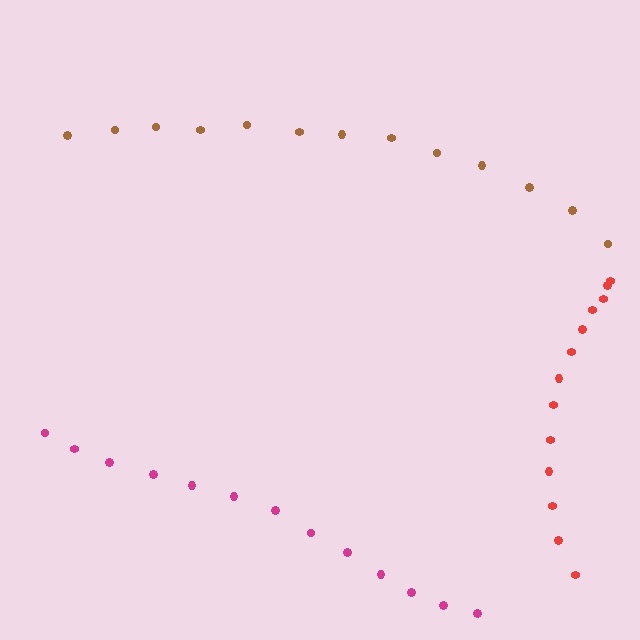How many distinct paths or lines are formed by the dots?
There are 3 distinct paths.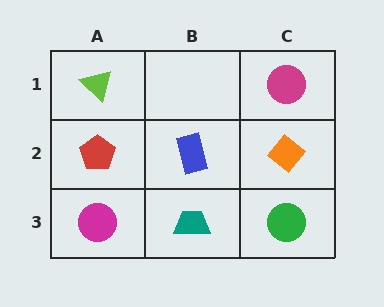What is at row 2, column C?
An orange diamond.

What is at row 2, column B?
A blue rectangle.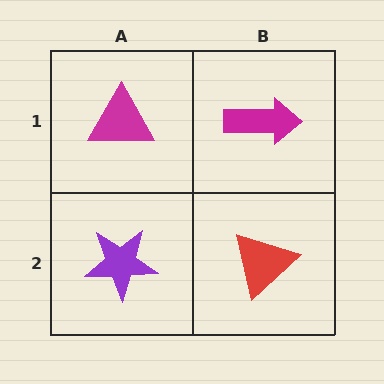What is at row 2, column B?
A red triangle.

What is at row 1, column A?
A magenta triangle.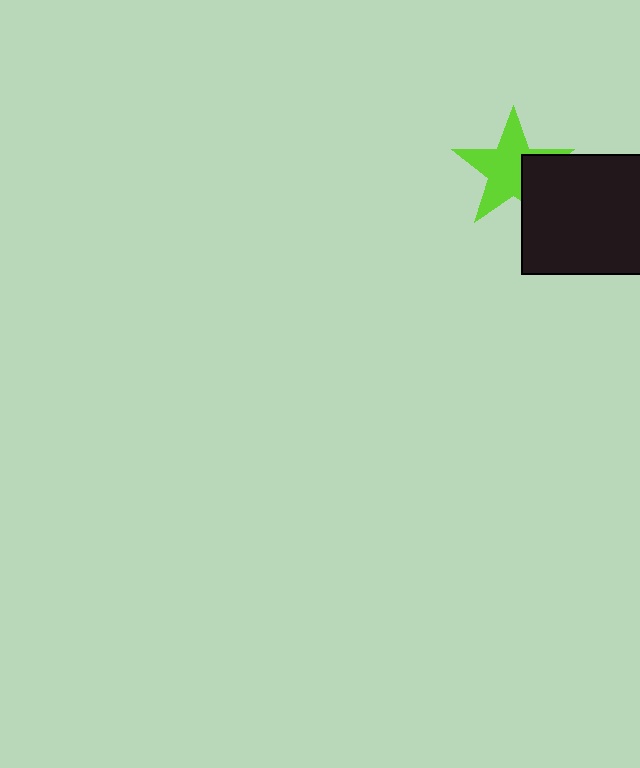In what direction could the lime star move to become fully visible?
The lime star could move toward the upper-left. That would shift it out from behind the black rectangle entirely.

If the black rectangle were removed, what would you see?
You would see the complete lime star.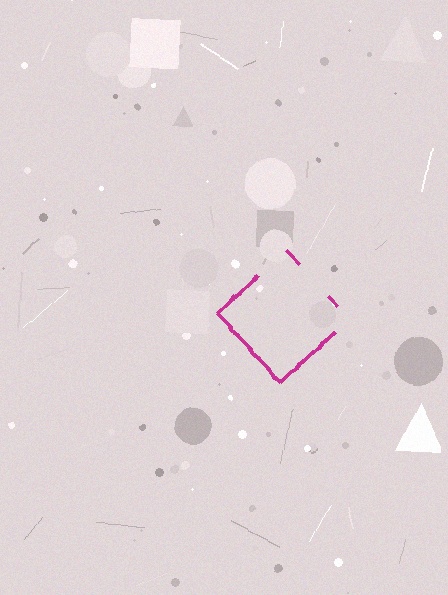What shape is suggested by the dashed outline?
The dashed outline suggests a diamond.